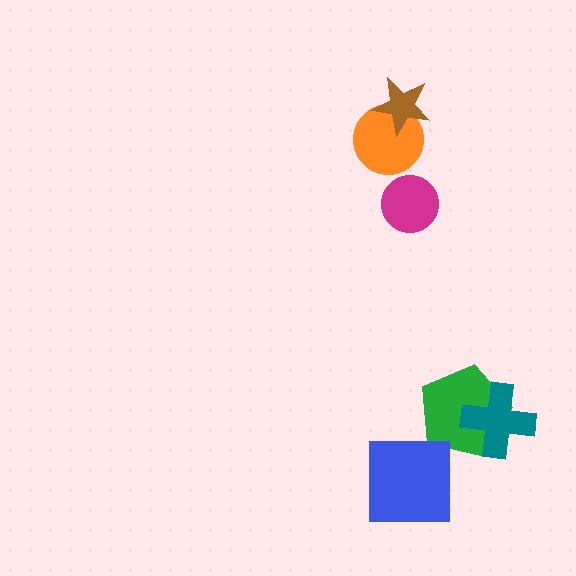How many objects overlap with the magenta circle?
0 objects overlap with the magenta circle.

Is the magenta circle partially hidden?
No, no other shape covers it.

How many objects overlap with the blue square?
0 objects overlap with the blue square.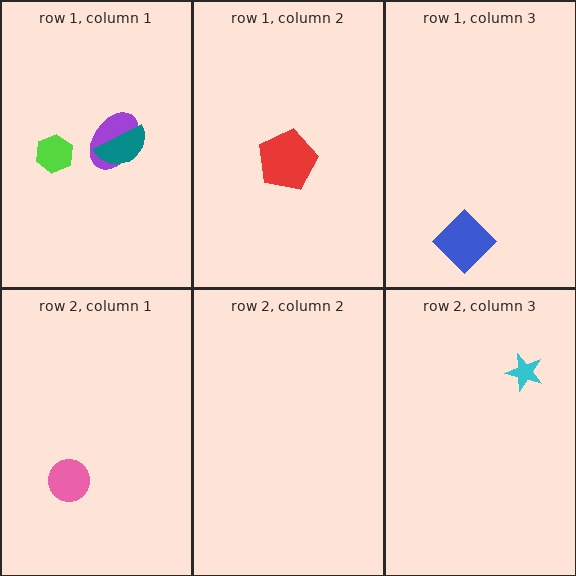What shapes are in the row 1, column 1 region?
The purple ellipse, the teal semicircle, the lime hexagon.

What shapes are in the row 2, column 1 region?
The pink circle.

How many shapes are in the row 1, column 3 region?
1.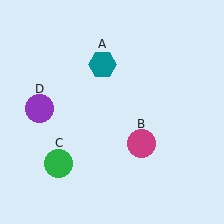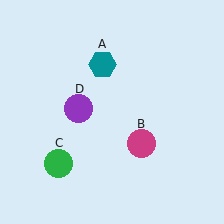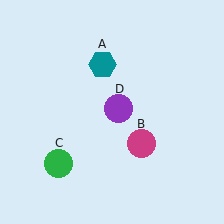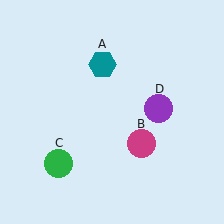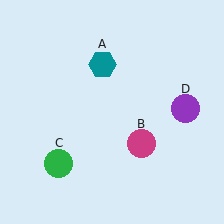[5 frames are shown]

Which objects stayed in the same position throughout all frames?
Teal hexagon (object A) and magenta circle (object B) and green circle (object C) remained stationary.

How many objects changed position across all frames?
1 object changed position: purple circle (object D).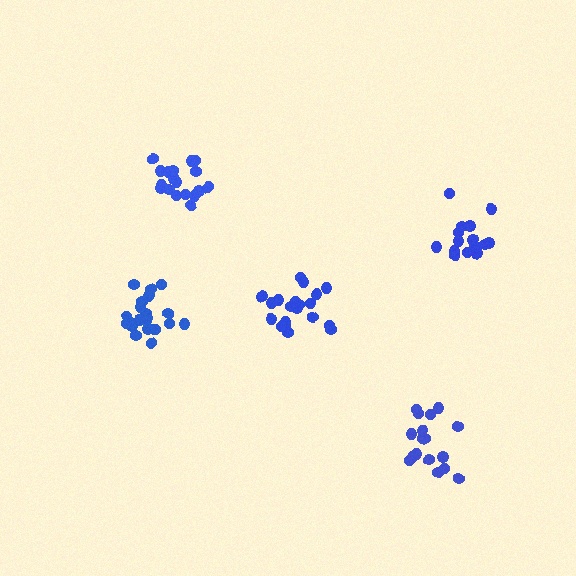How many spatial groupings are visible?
There are 5 spatial groupings.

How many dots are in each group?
Group 1: 19 dots, Group 2: 20 dots, Group 3: 15 dots, Group 4: 17 dots, Group 5: 20 dots (91 total).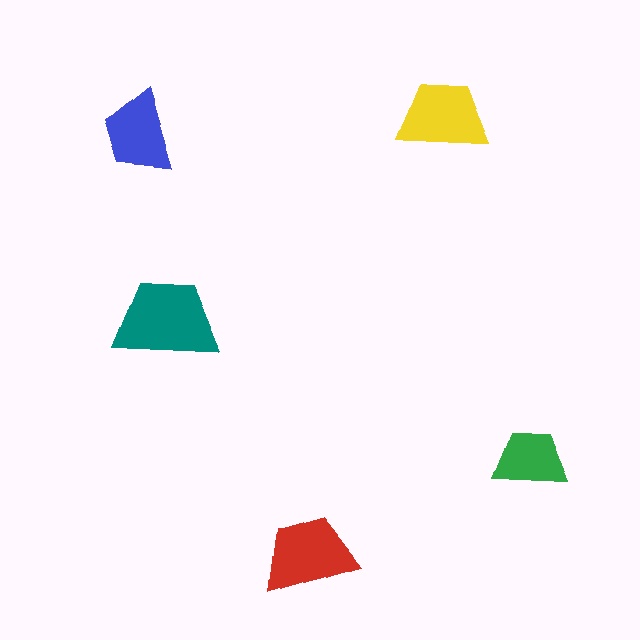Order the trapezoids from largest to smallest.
the teal one, the red one, the yellow one, the blue one, the green one.